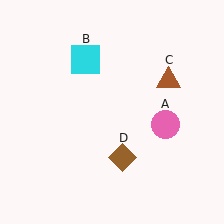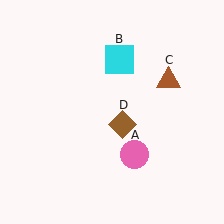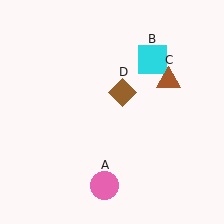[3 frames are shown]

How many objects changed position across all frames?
3 objects changed position: pink circle (object A), cyan square (object B), brown diamond (object D).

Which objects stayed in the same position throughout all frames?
Brown triangle (object C) remained stationary.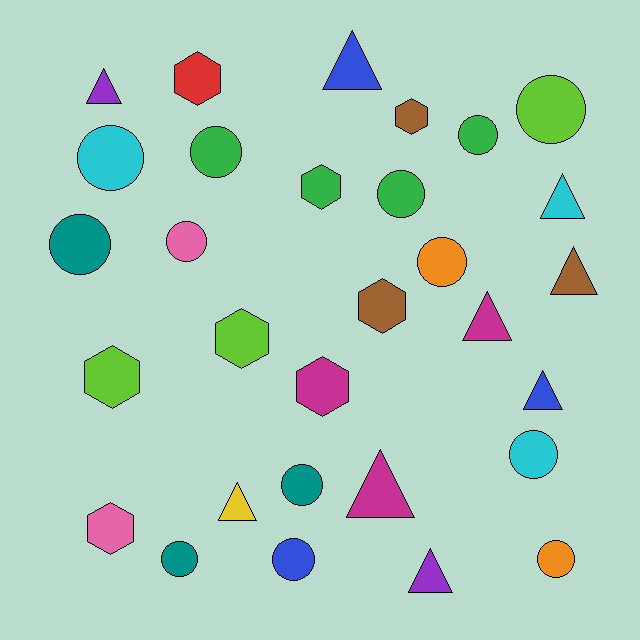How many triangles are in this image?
There are 9 triangles.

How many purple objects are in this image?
There are 2 purple objects.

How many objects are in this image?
There are 30 objects.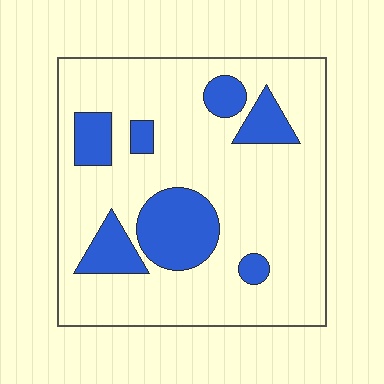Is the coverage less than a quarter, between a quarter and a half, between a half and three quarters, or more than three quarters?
Less than a quarter.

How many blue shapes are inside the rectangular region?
7.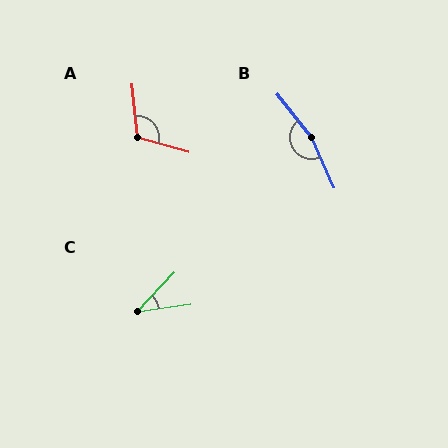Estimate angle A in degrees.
Approximately 111 degrees.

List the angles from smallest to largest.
C (39°), A (111°), B (166°).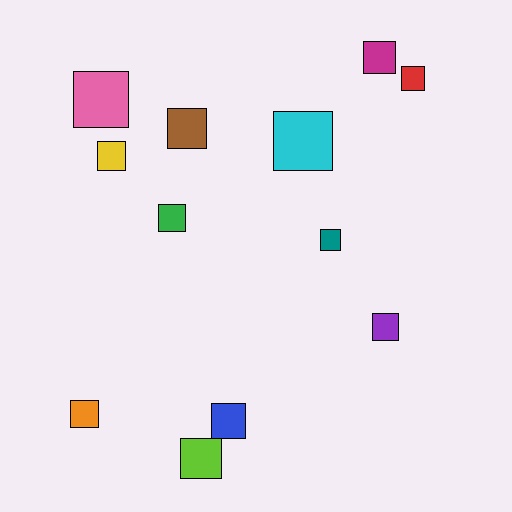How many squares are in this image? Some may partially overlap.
There are 12 squares.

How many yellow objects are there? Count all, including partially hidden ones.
There is 1 yellow object.